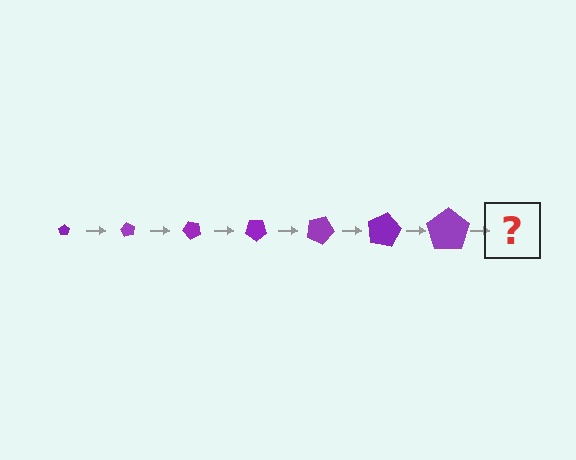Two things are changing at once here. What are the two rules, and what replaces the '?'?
The two rules are that the pentagon grows larger each step and it rotates 60 degrees each step. The '?' should be a pentagon, larger than the previous one and rotated 420 degrees from the start.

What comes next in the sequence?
The next element should be a pentagon, larger than the previous one and rotated 420 degrees from the start.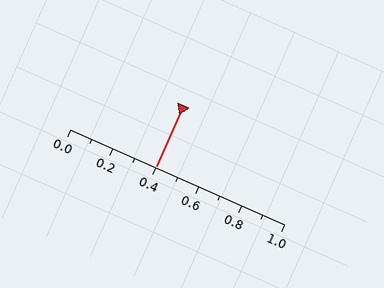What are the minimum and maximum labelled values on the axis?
The axis runs from 0.0 to 1.0.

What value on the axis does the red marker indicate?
The marker indicates approximately 0.4.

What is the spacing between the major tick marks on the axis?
The major ticks are spaced 0.2 apart.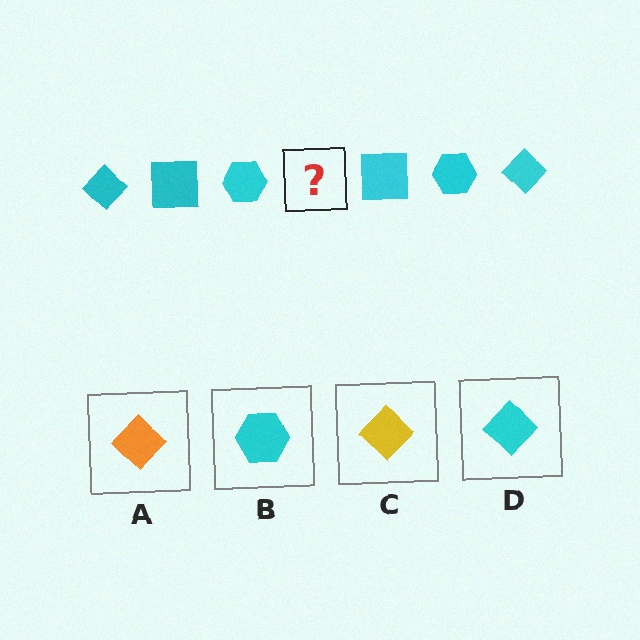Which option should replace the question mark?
Option D.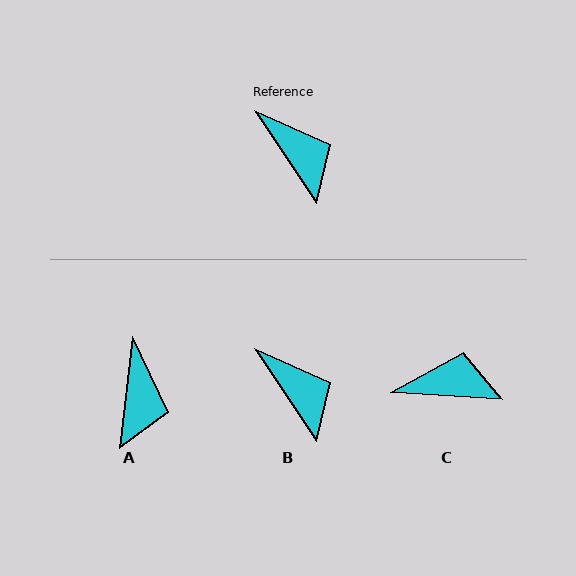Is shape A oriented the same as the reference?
No, it is off by about 40 degrees.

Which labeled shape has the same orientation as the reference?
B.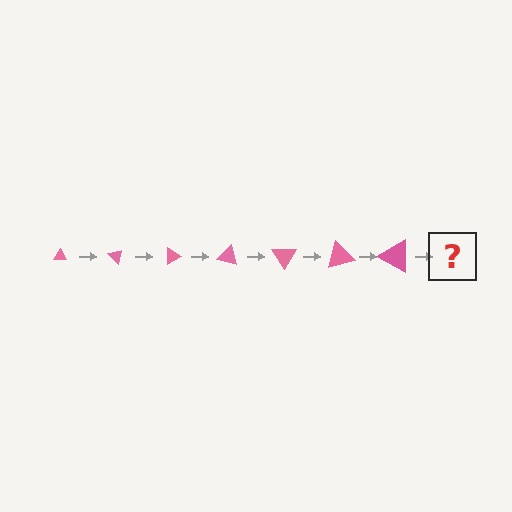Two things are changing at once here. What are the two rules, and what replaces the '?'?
The two rules are that the triangle grows larger each step and it rotates 45 degrees each step. The '?' should be a triangle, larger than the previous one and rotated 315 degrees from the start.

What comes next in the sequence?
The next element should be a triangle, larger than the previous one and rotated 315 degrees from the start.